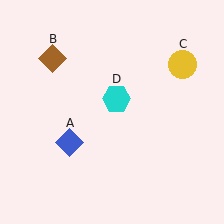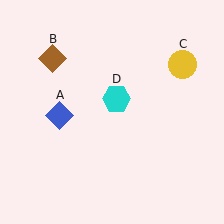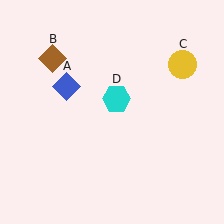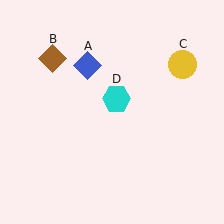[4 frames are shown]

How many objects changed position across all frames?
1 object changed position: blue diamond (object A).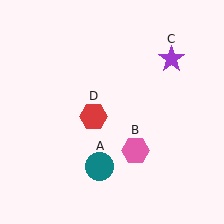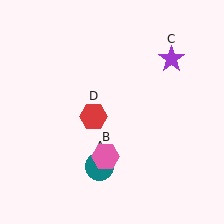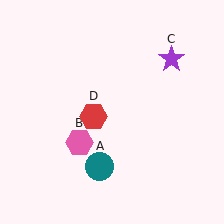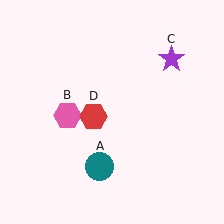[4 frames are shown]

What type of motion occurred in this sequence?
The pink hexagon (object B) rotated clockwise around the center of the scene.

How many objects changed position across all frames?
1 object changed position: pink hexagon (object B).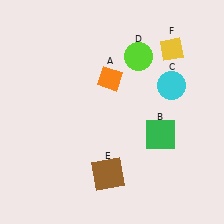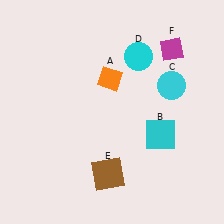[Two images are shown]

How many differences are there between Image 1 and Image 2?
There are 3 differences between the two images.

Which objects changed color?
B changed from green to cyan. D changed from lime to cyan. F changed from yellow to magenta.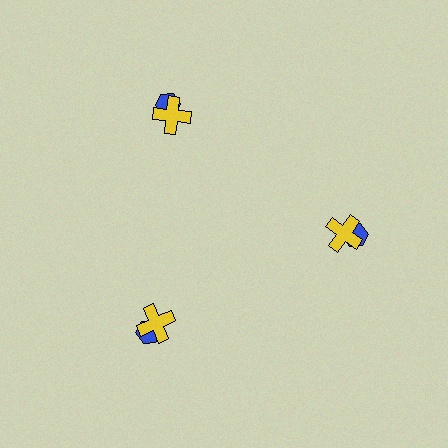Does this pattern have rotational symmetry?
Yes, this pattern has 3-fold rotational symmetry. It looks the same after rotating 120 degrees around the center.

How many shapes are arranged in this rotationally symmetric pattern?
There are 6 shapes, arranged in 3 groups of 2.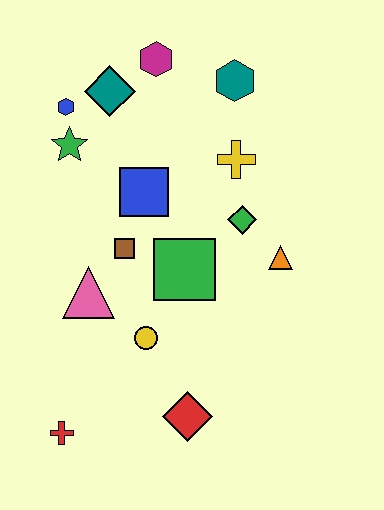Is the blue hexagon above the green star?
Yes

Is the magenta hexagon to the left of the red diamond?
Yes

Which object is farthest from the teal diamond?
The red cross is farthest from the teal diamond.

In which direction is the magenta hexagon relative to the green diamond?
The magenta hexagon is above the green diamond.